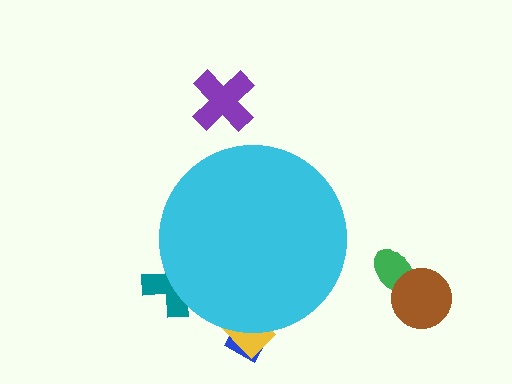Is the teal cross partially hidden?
Yes, the teal cross is partially hidden behind the cyan circle.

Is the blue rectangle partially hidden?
Yes, the blue rectangle is partially hidden behind the cyan circle.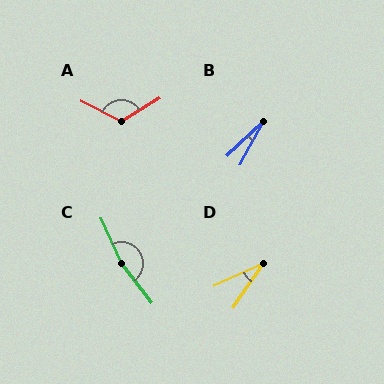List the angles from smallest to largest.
B (18°), D (31°), A (121°), C (166°).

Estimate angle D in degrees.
Approximately 31 degrees.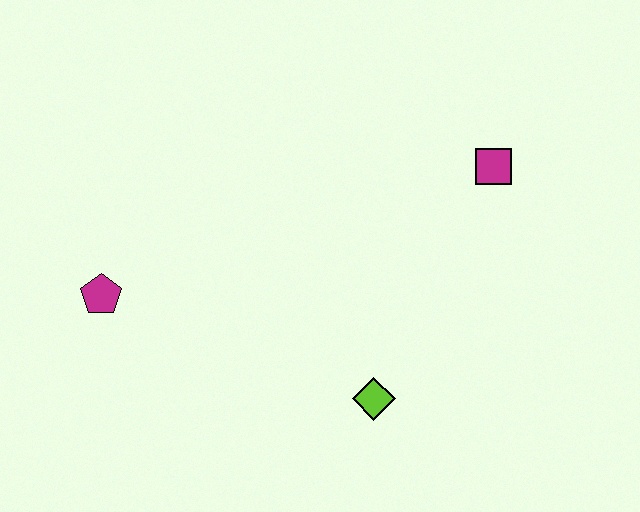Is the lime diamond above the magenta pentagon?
No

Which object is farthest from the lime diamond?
The magenta pentagon is farthest from the lime diamond.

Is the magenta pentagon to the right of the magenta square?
No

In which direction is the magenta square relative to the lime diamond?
The magenta square is above the lime diamond.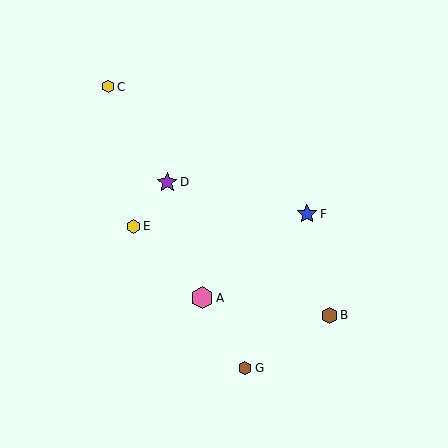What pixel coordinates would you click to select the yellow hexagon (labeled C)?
Click at (108, 87) to select the yellow hexagon C.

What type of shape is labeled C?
Shape C is a yellow hexagon.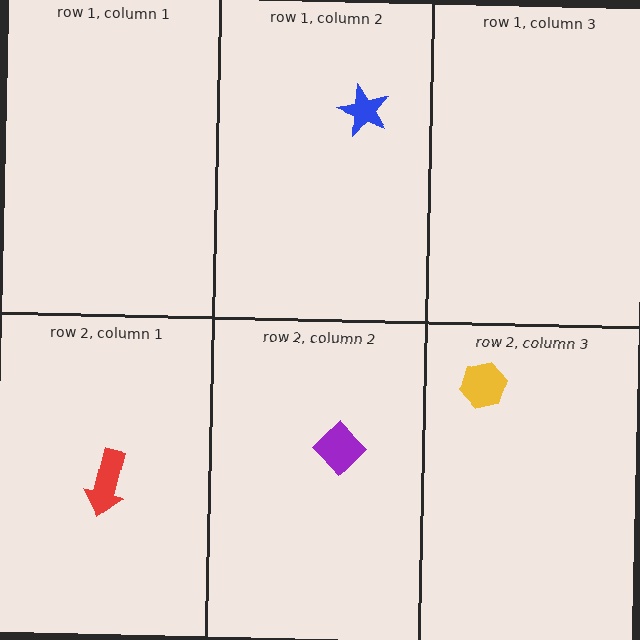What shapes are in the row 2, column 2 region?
The purple diamond.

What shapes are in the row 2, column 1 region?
The red arrow.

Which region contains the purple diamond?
The row 2, column 2 region.